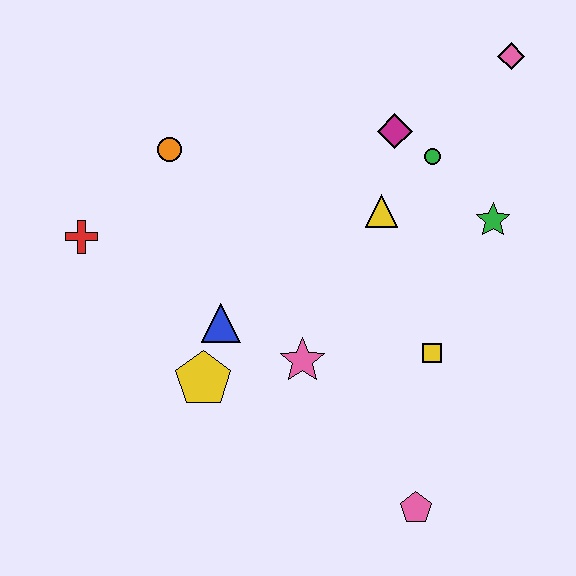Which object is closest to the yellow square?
The pink star is closest to the yellow square.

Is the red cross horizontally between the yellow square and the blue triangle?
No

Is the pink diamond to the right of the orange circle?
Yes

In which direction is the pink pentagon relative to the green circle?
The pink pentagon is below the green circle.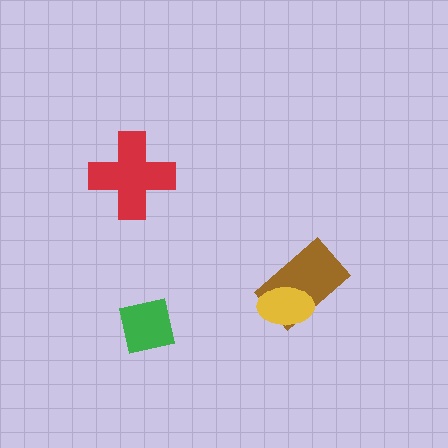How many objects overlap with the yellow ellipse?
1 object overlaps with the yellow ellipse.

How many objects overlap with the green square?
0 objects overlap with the green square.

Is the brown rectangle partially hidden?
Yes, it is partially covered by another shape.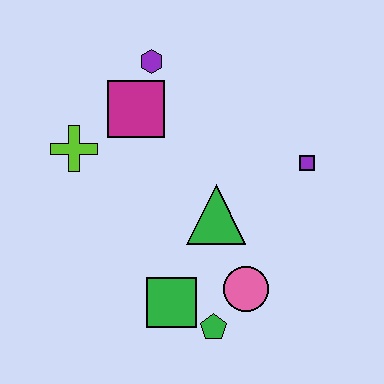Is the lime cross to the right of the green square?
No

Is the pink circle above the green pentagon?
Yes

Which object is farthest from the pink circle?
The purple hexagon is farthest from the pink circle.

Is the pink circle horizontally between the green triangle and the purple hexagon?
No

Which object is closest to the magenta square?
The purple hexagon is closest to the magenta square.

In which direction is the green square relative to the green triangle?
The green square is below the green triangle.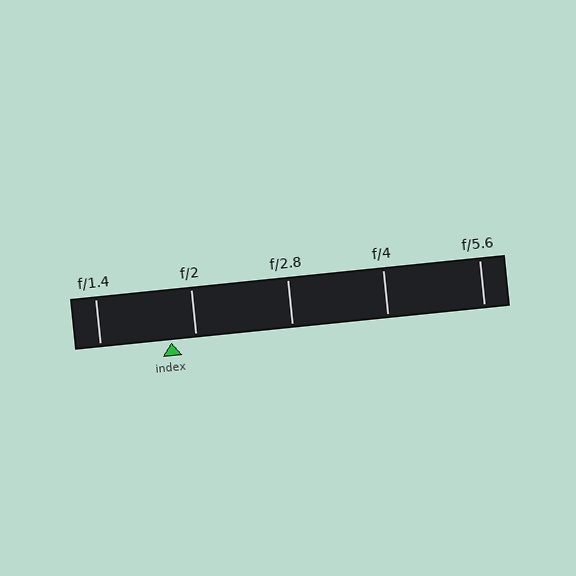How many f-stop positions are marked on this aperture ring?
There are 5 f-stop positions marked.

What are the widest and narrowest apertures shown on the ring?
The widest aperture shown is f/1.4 and the narrowest is f/5.6.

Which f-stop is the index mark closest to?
The index mark is closest to f/2.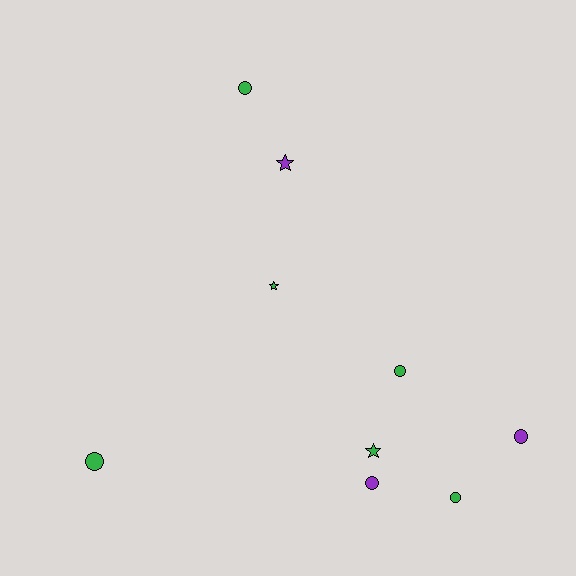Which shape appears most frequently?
Circle, with 6 objects.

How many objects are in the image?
There are 9 objects.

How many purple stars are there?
There is 1 purple star.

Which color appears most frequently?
Green, with 6 objects.